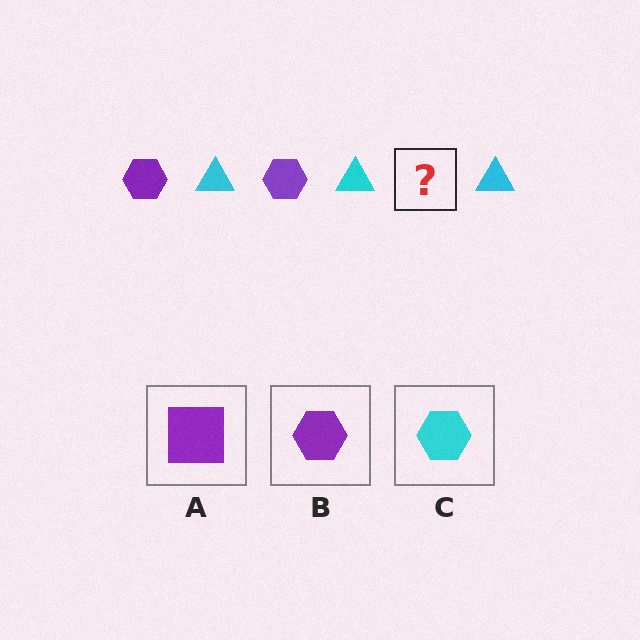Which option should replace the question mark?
Option B.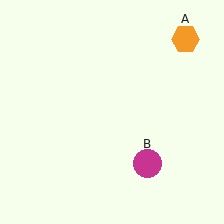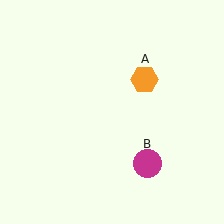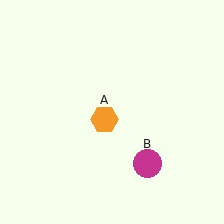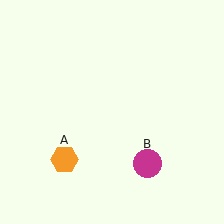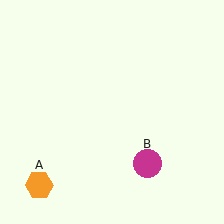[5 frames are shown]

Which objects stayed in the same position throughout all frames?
Magenta circle (object B) remained stationary.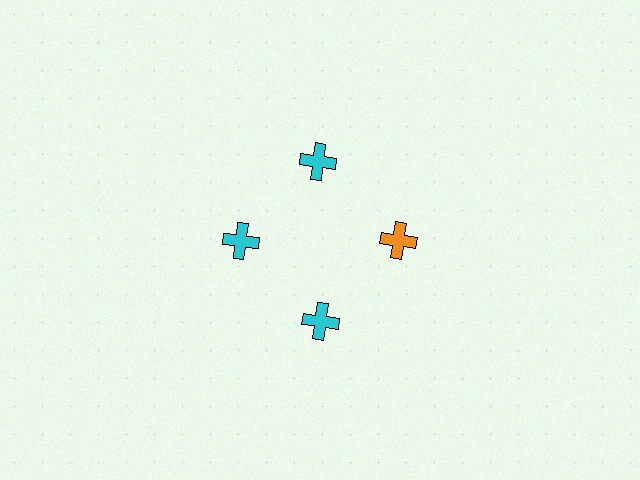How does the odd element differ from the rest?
It has a different color: orange instead of cyan.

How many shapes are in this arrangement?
There are 4 shapes arranged in a ring pattern.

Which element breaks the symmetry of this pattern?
The orange cross at roughly the 3 o'clock position breaks the symmetry. All other shapes are cyan crosses.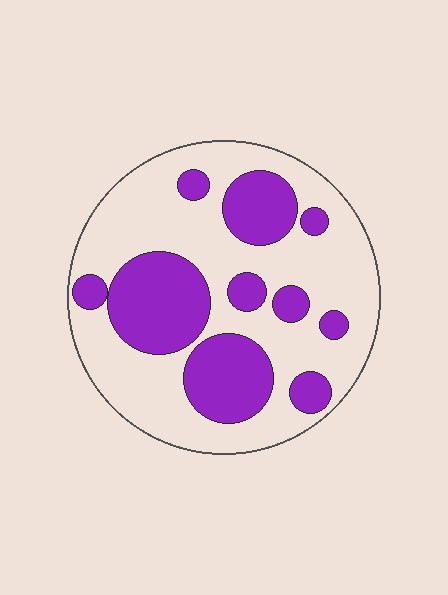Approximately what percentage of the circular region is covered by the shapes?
Approximately 35%.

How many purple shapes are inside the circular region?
10.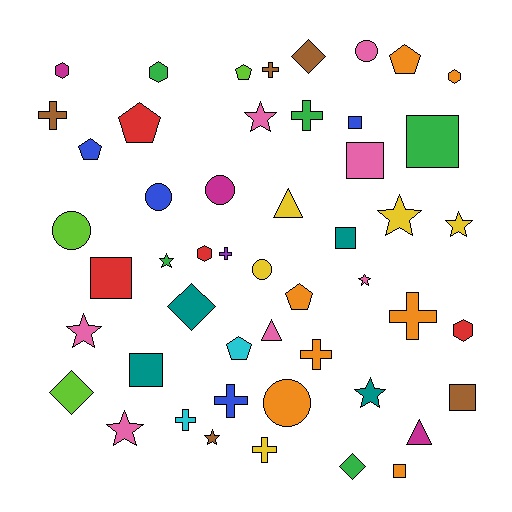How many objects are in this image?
There are 50 objects.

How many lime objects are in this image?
There are 3 lime objects.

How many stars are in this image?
There are 9 stars.